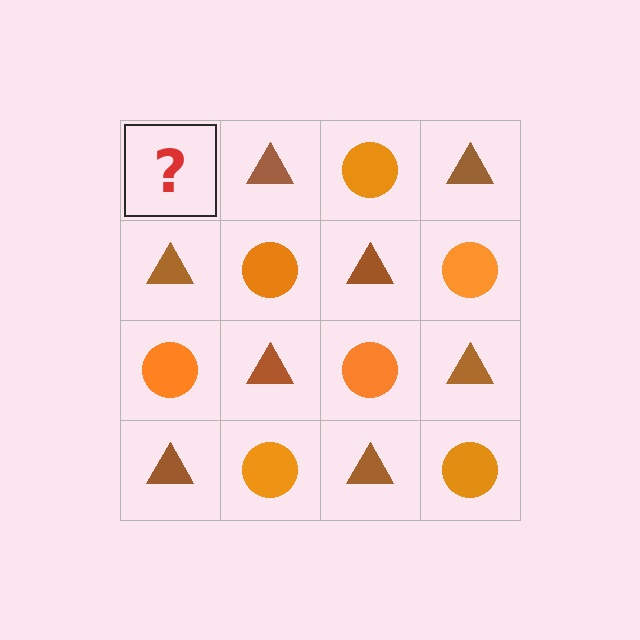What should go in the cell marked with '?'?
The missing cell should contain an orange circle.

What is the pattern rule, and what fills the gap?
The rule is that it alternates orange circle and brown triangle in a checkerboard pattern. The gap should be filled with an orange circle.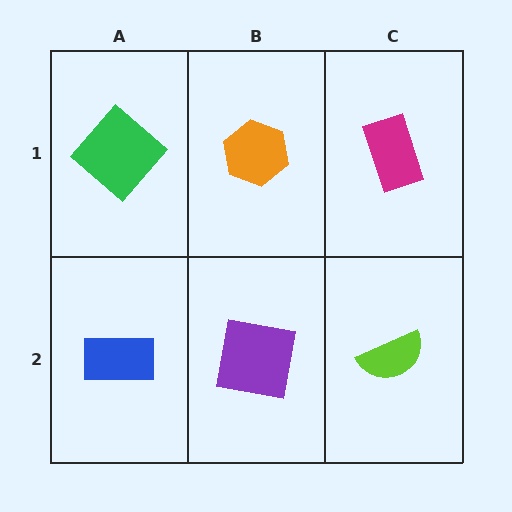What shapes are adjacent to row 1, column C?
A lime semicircle (row 2, column C), an orange hexagon (row 1, column B).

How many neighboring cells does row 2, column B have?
3.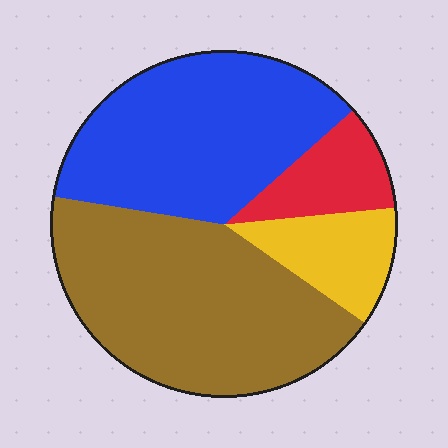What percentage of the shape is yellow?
Yellow covers roughly 10% of the shape.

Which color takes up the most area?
Brown, at roughly 45%.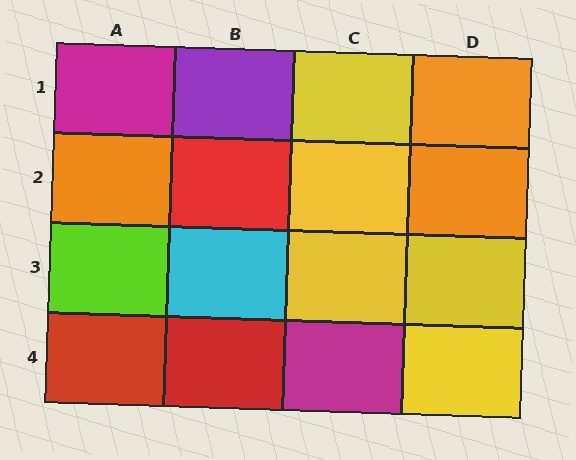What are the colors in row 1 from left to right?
Magenta, purple, yellow, orange.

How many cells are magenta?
2 cells are magenta.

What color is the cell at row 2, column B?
Red.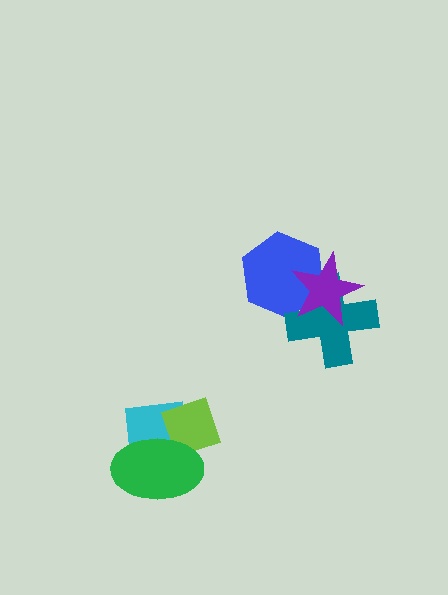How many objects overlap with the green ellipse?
2 objects overlap with the green ellipse.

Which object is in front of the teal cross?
The purple star is in front of the teal cross.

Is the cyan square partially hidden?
Yes, it is partially covered by another shape.